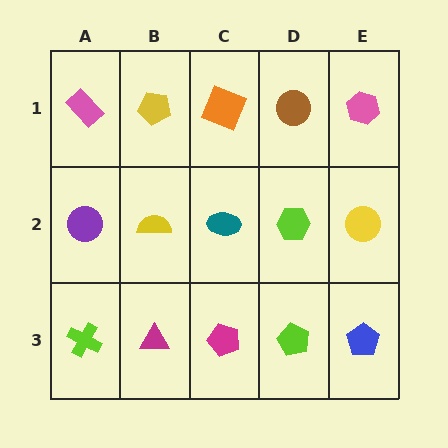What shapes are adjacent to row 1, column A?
A purple circle (row 2, column A), a yellow pentagon (row 1, column B).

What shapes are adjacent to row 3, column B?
A yellow semicircle (row 2, column B), a lime cross (row 3, column A), a magenta pentagon (row 3, column C).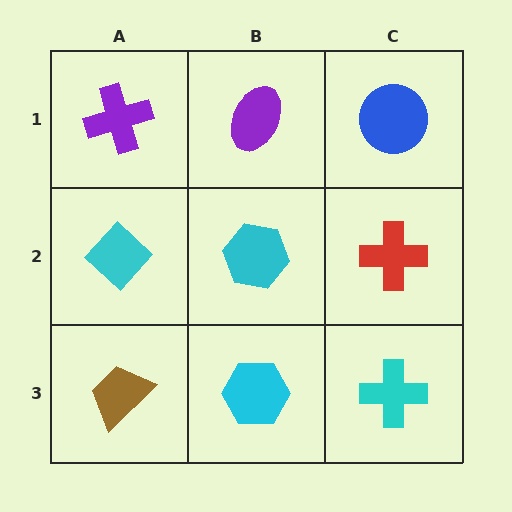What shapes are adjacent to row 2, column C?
A blue circle (row 1, column C), a cyan cross (row 3, column C), a cyan hexagon (row 2, column B).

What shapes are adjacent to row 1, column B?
A cyan hexagon (row 2, column B), a purple cross (row 1, column A), a blue circle (row 1, column C).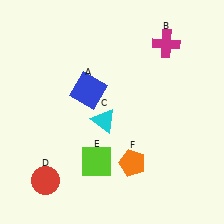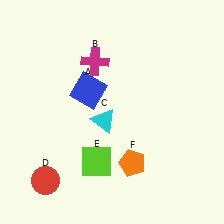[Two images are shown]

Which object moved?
The magenta cross (B) moved left.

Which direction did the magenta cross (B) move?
The magenta cross (B) moved left.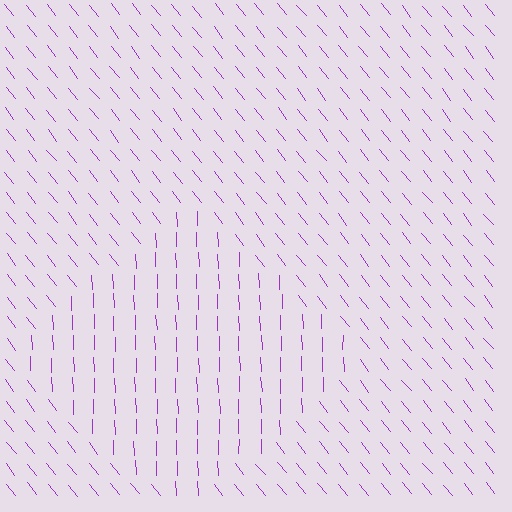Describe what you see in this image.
The image is filled with small purple line segments. A diamond region in the image has lines oriented differently from the surrounding lines, creating a visible texture boundary.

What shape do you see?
I see a diamond.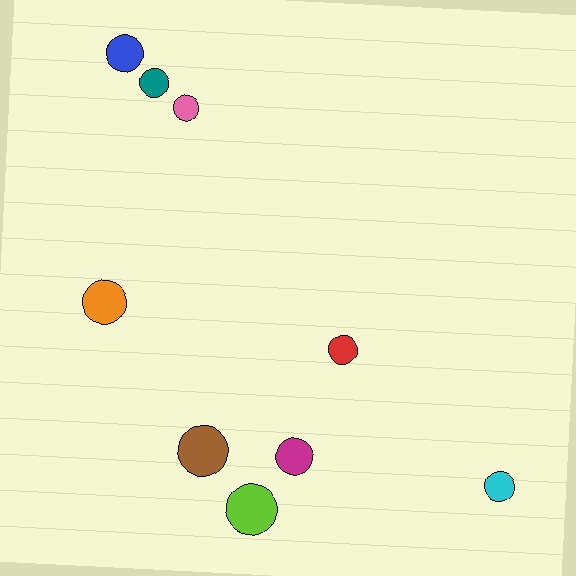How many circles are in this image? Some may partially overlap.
There are 9 circles.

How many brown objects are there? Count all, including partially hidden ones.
There is 1 brown object.